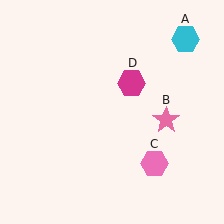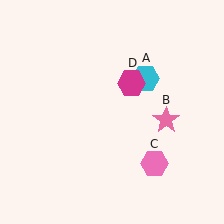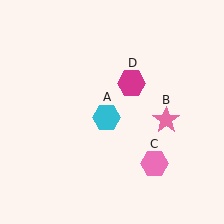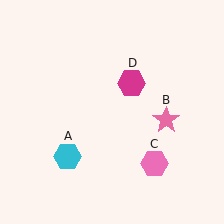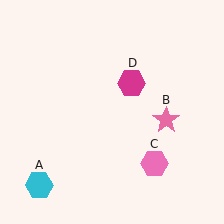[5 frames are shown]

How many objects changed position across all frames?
1 object changed position: cyan hexagon (object A).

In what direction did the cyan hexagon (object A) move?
The cyan hexagon (object A) moved down and to the left.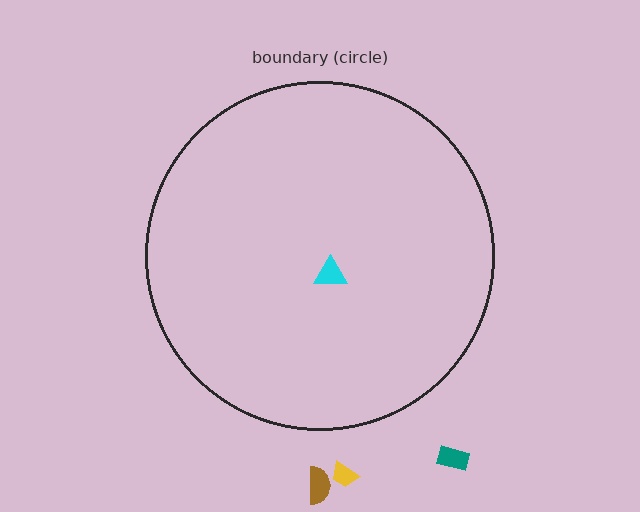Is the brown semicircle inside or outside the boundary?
Outside.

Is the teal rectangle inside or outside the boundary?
Outside.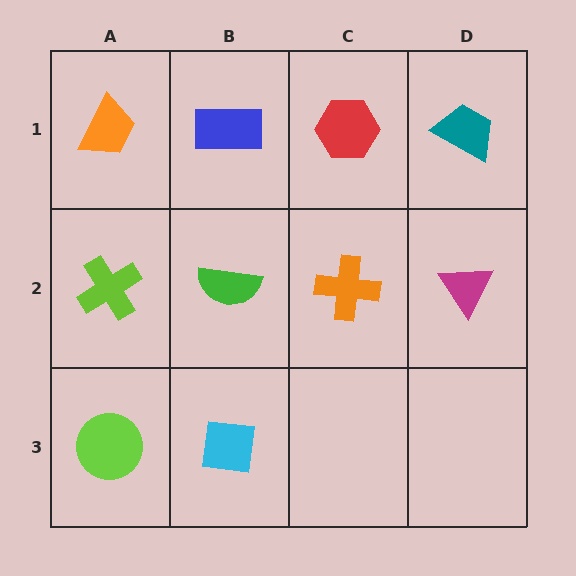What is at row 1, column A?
An orange trapezoid.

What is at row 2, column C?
An orange cross.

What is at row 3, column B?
A cyan square.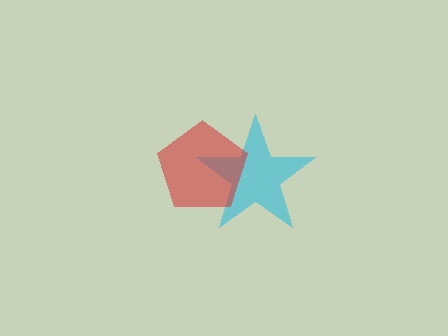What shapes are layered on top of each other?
The layered shapes are: a cyan star, a red pentagon.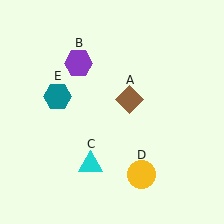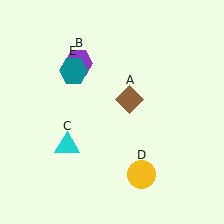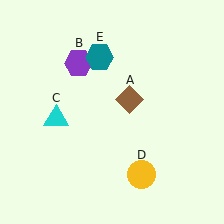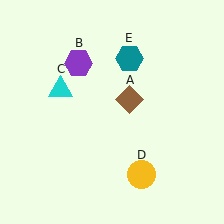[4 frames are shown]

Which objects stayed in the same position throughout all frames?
Brown diamond (object A) and purple hexagon (object B) and yellow circle (object D) remained stationary.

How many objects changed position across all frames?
2 objects changed position: cyan triangle (object C), teal hexagon (object E).